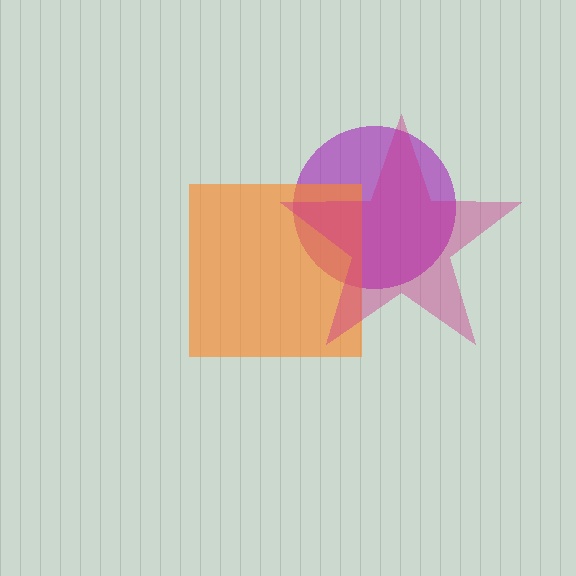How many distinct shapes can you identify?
There are 3 distinct shapes: a purple circle, an orange square, a magenta star.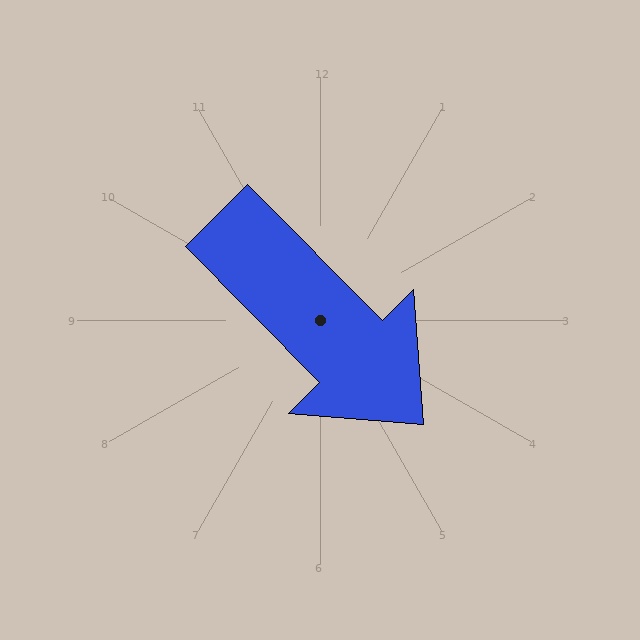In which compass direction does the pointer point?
Southeast.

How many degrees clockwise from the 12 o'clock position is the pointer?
Approximately 135 degrees.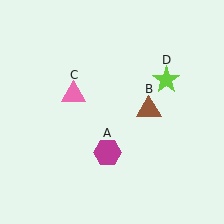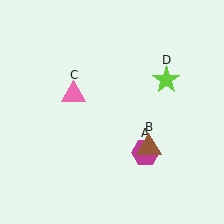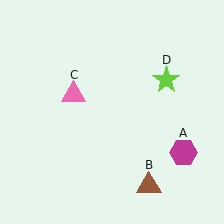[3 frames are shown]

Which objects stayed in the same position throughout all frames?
Pink triangle (object C) and lime star (object D) remained stationary.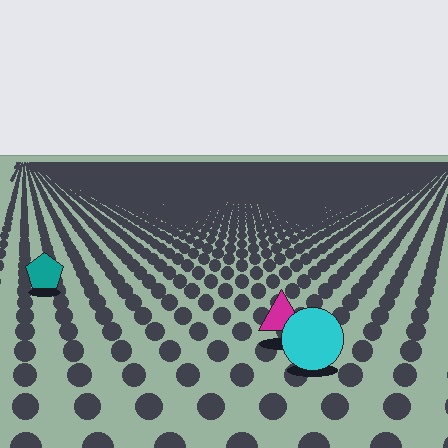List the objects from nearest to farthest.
From nearest to farthest: the cyan circle, the magenta triangle, the teal pentagon.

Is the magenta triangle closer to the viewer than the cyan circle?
No. The cyan circle is closer — you can tell from the texture gradient: the ground texture is coarser near it.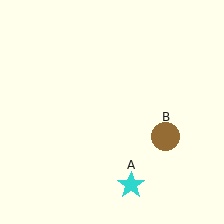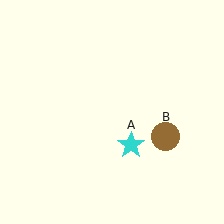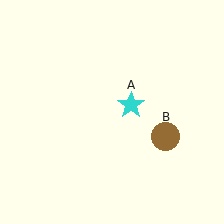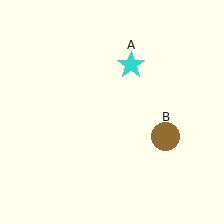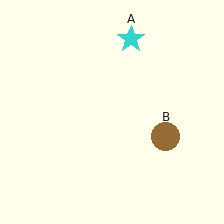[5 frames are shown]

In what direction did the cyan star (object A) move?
The cyan star (object A) moved up.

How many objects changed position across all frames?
1 object changed position: cyan star (object A).